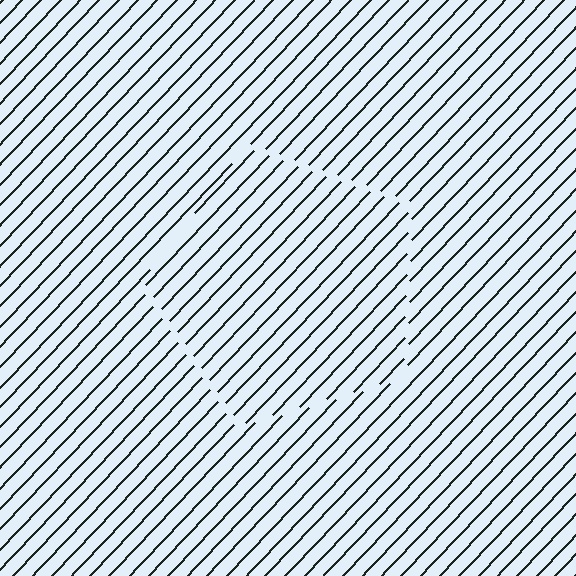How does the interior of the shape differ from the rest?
The interior of the shape contains the same grating, shifted by half a period — the contour is defined by the phase discontinuity where line-ends from the inner and outer gratings abut.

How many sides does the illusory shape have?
5 sides — the line-ends trace a pentagon.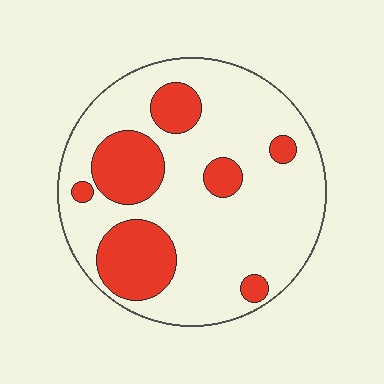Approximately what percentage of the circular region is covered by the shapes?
Approximately 25%.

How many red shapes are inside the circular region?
7.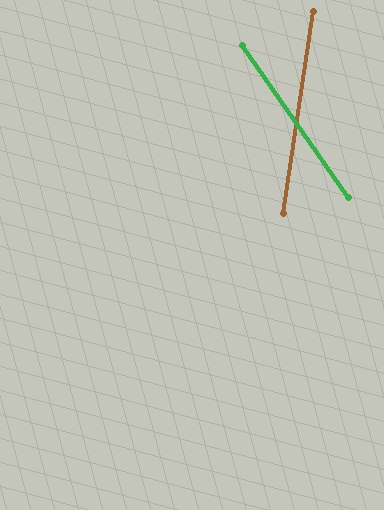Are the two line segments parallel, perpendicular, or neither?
Neither parallel nor perpendicular — they differ by about 43°.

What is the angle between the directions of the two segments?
Approximately 43 degrees.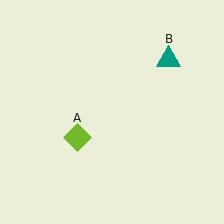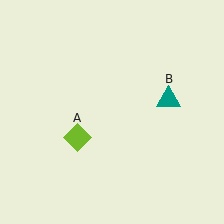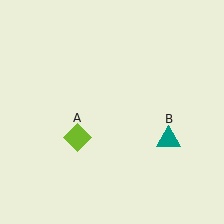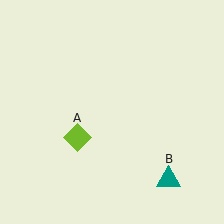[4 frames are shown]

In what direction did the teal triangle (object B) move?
The teal triangle (object B) moved down.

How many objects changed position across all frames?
1 object changed position: teal triangle (object B).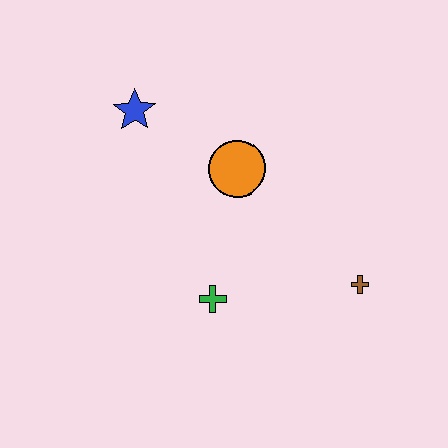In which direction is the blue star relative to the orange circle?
The blue star is to the left of the orange circle.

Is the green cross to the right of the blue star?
Yes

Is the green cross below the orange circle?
Yes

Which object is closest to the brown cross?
The green cross is closest to the brown cross.